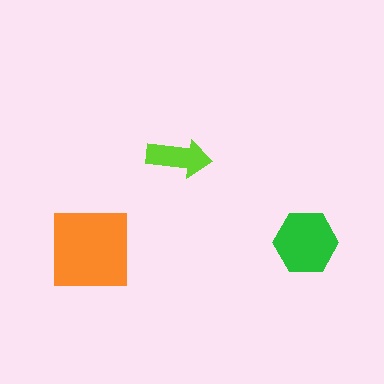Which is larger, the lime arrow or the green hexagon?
The green hexagon.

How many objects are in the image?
There are 3 objects in the image.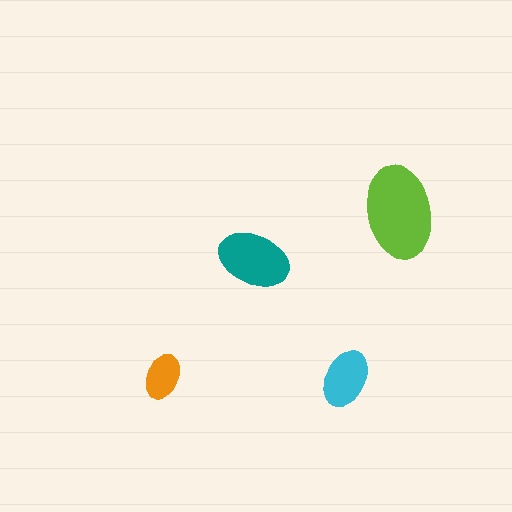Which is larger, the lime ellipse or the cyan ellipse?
The lime one.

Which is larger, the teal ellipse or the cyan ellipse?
The teal one.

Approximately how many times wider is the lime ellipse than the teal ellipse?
About 1.5 times wider.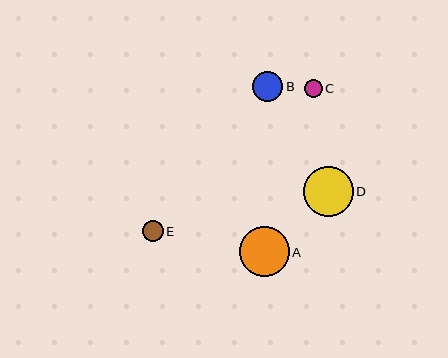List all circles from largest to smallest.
From largest to smallest: D, A, B, E, C.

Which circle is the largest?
Circle D is the largest with a size of approximately 50 pixels.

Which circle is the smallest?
Circle C is the smallest with a size of approximately 18 pixels.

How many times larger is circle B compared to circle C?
Circle B is approximately 1.7 times the size of circle C.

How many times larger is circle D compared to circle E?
Circle D is approximately 2.5 times the size of circle E.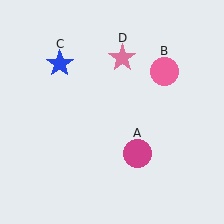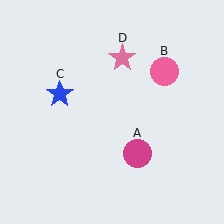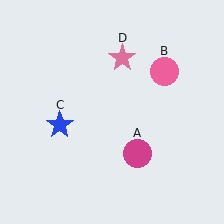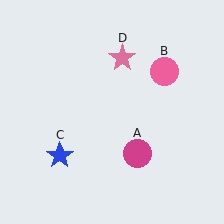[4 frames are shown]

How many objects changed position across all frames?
1 object changed position: blue star (object C).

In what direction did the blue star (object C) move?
The blue star (object C) moved down.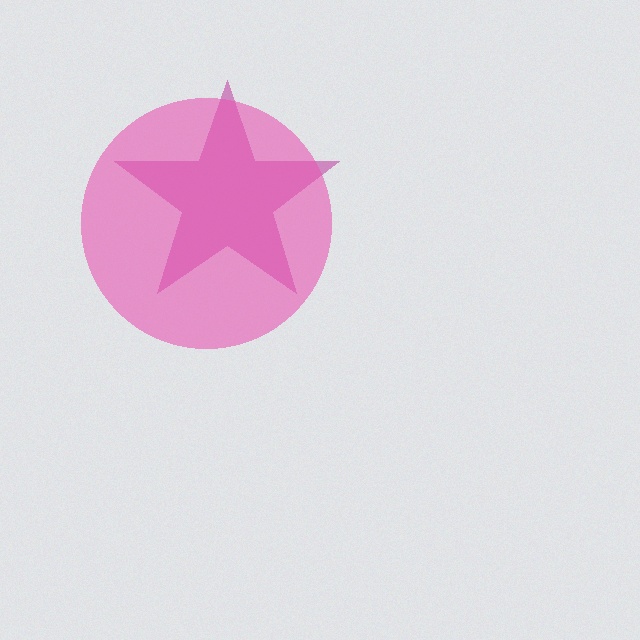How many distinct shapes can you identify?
There are 2 distinct shapes: a magenta star, a pink circle.